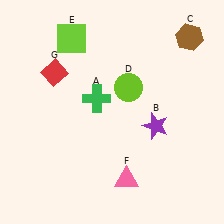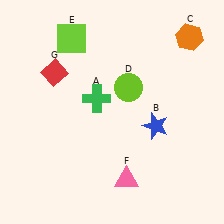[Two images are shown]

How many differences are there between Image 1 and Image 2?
There are 2 differences between the two images.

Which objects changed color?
B changed from purple to blue. C changed from brown to orange.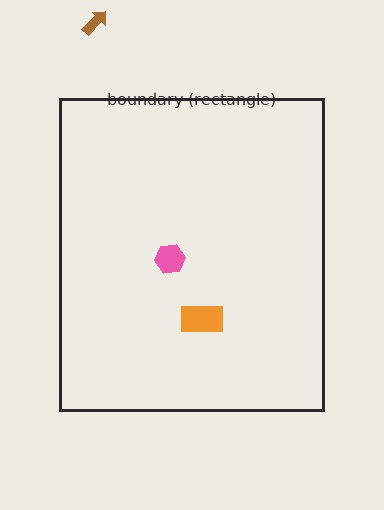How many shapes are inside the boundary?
2 inside, 1 outside.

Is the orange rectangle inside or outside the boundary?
Inside.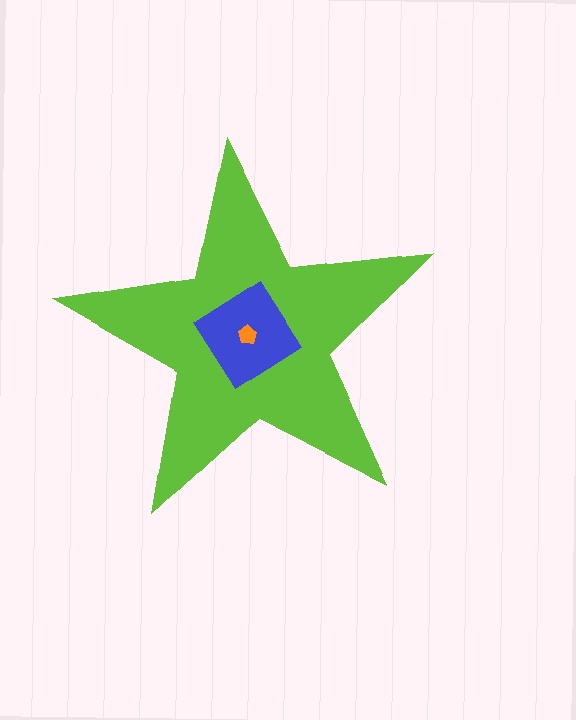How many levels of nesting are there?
3.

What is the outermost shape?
The lime star.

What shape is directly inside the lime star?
The blue diamond.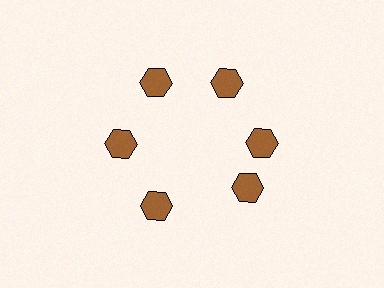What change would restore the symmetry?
The symmetry would be restored by rotating it back into even spacing with its neighbors so that all 6 hexagons sit at equal angles and equal distance from the center.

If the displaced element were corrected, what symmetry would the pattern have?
It would have 6-fold rotational symmetry — the pattern would map onto itself every 60 degrees.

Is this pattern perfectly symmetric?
No. The 6 brown hexagons are arranged in a ring, but one element near the 5 o'clock position is rotated out of alignment along the ring, breaking the 6-fold rotational symmetry.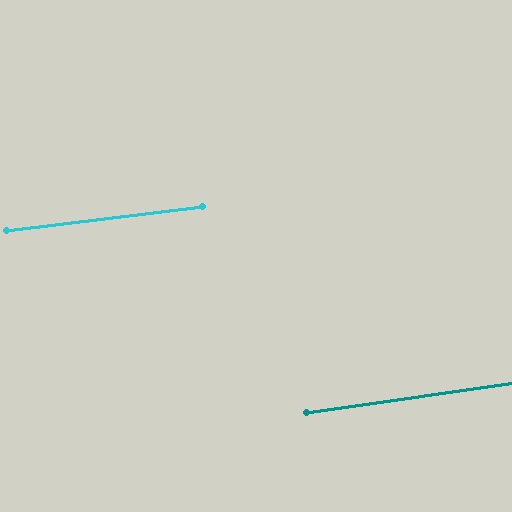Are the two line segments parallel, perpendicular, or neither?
Parallel — their directions differ by only 1.5°.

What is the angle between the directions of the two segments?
Approximately 2 degrees.